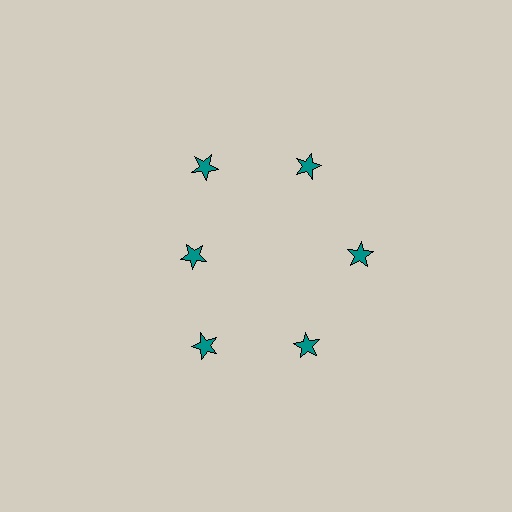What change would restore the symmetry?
The symmetry would be restored by moving it outward, back onto the ring so that all 6 stars sit at equal angles and equal distance from the center.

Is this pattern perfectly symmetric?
No. The 6 teal stars are arranged in a ring, but one element near the 9 o'clock position is pulled inward toward the center, breaking the 6-fold rotational symmetry.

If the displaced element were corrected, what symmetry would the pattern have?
It would have 6-fold rotational symmetry — the pattern would map onto itself every 60 degrees.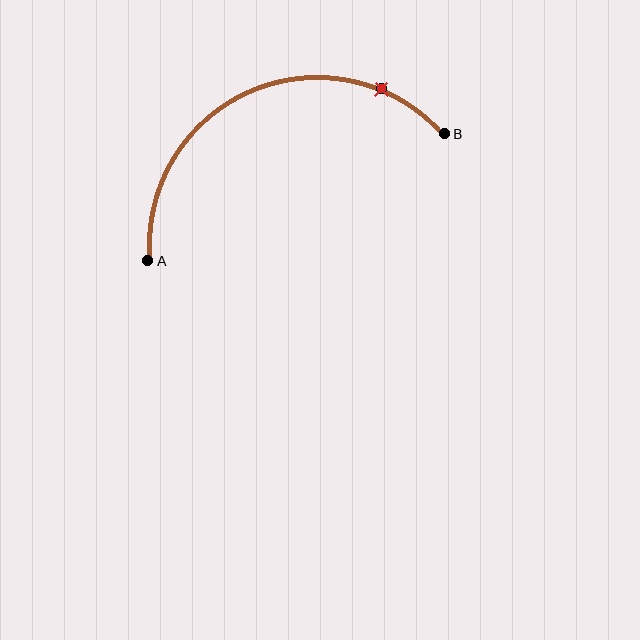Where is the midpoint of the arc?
The arc midpoint is the point on the curve farthest from the straight line joining A and B. It sits above that line.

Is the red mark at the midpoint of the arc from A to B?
No. The red mark lies on the arc but is closer to endpoint B. The arc midpoint would be at the point on the curve equidistant along the arc from both A and B.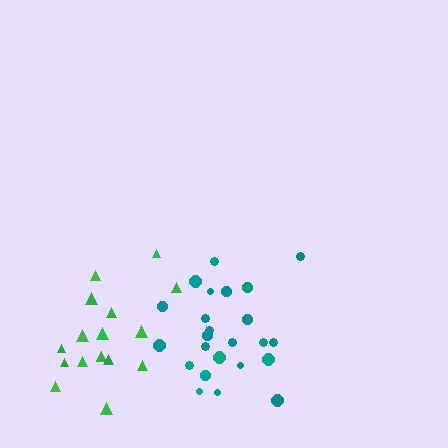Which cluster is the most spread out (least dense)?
Green.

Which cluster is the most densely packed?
Teal.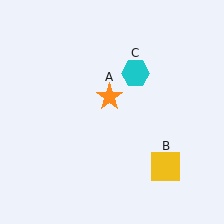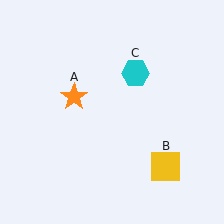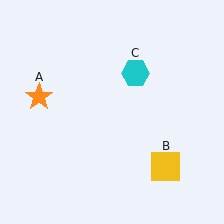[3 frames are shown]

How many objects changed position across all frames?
1 object changed position: orange star (object A).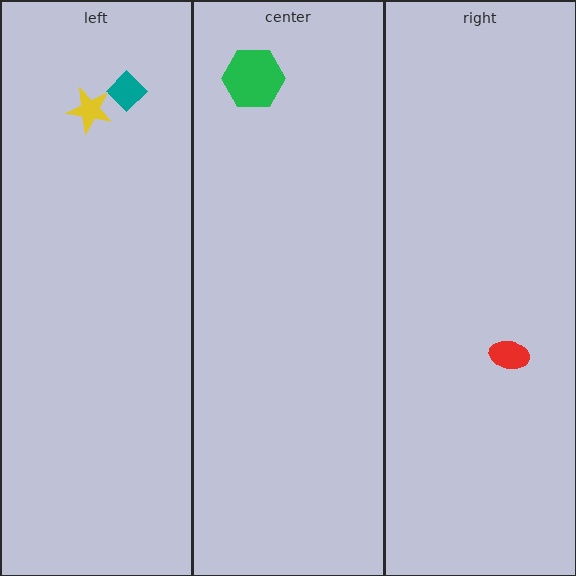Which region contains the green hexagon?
The center region.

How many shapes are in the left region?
2.